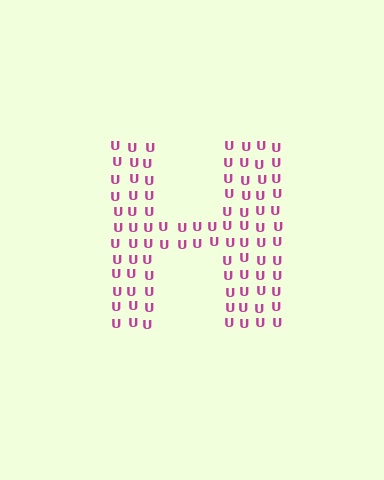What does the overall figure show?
The overall figure shows the letter H.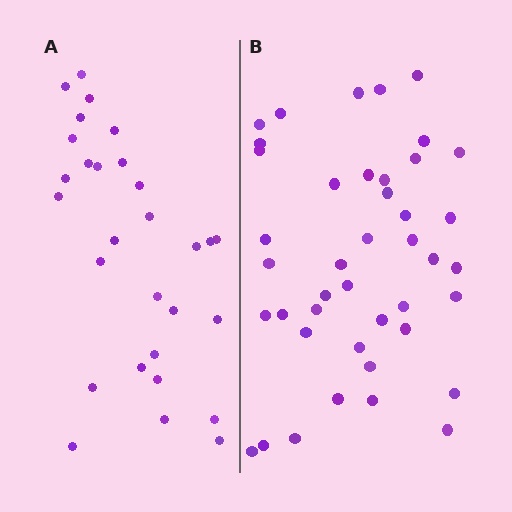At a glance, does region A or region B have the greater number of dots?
Region B (the right region) has more dots.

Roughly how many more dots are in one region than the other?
Region B has approximately 15 more dots than region A.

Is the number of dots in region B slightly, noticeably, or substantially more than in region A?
Region B has noticeably more, but not dramatically so. The ratio is roughly 1.4 to 1.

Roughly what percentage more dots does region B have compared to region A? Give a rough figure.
About 45% more.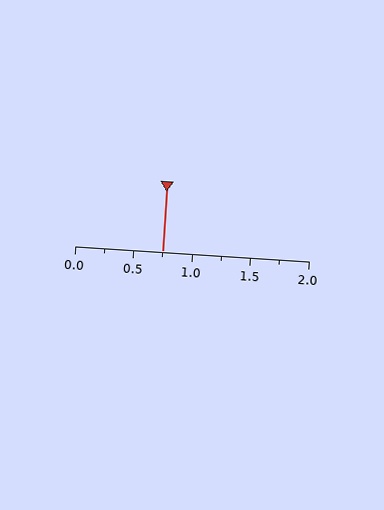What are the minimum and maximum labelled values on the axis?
The axis runs from 0.0 to 2.0.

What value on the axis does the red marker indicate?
The marker indicates approximately 0.75.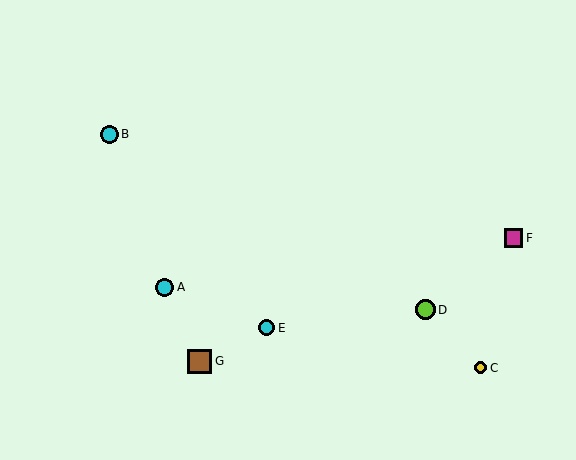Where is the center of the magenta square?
The center of the magenta square is at (514, 238).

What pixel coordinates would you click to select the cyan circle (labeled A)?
Click at (165, 287) to select the cyan circle A.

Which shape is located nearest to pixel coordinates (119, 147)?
The cyan circle (labeled B) at (109, 134) is nearest to that location.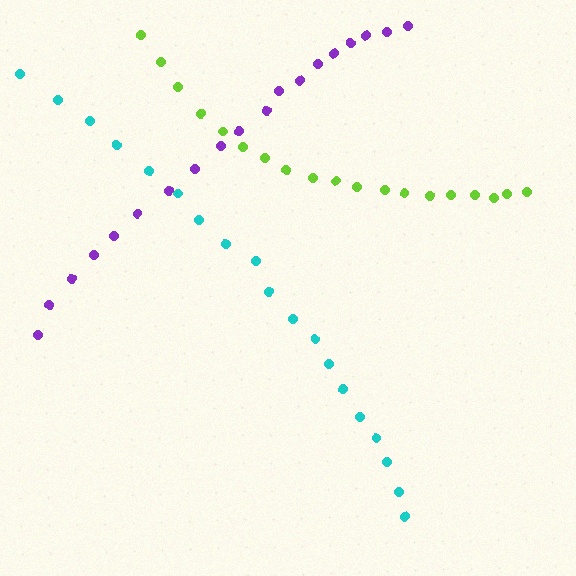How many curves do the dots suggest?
There are 3 distinct paths.